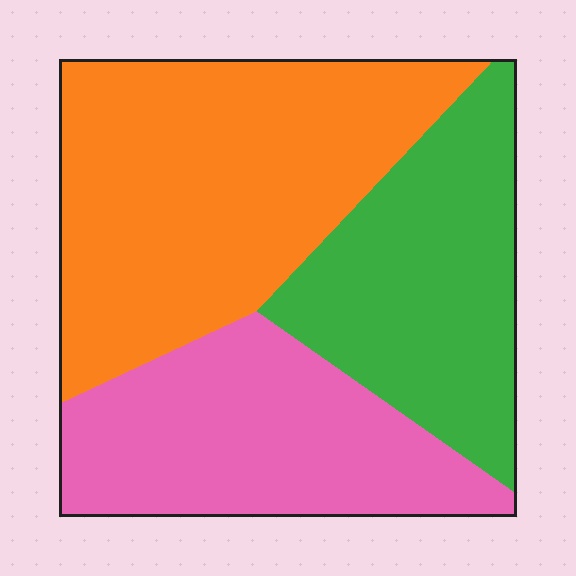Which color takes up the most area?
Orange, at roughly 40%.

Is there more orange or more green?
Orange.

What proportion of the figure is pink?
Pink covers about 30% of the figure.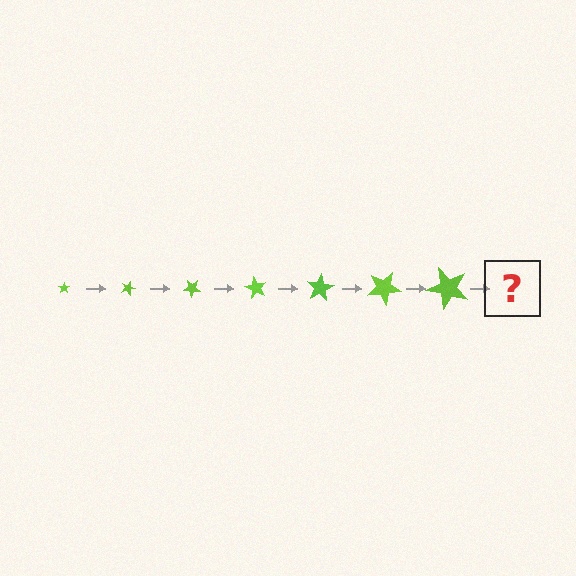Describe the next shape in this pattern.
It should be a star, larger than the previous one and rotated 140 degrees from the start.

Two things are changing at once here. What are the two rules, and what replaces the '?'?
The two rules are that the star grows larger each step and it rotates 20 degrees each step. The '?' should be a star, larger than the previous one and rotated 140 degrees from the start.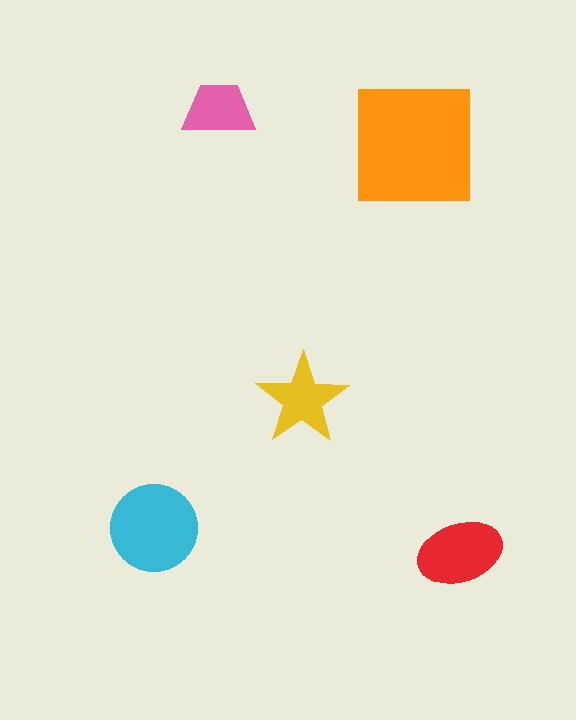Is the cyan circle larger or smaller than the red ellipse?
Larger.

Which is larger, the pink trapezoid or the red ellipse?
The red ellipse.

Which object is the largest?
The orange square.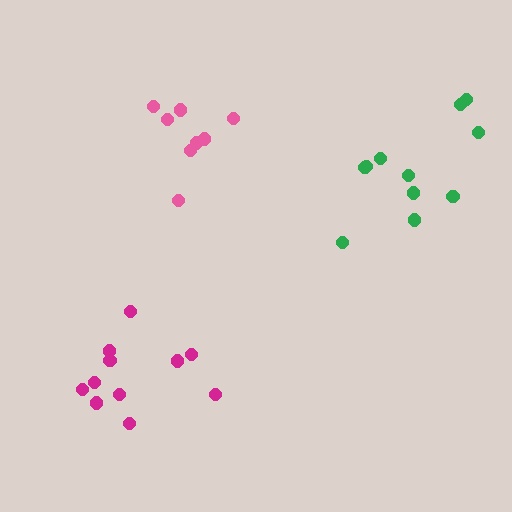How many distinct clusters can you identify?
There are 3 distinct clusters.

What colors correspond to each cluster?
The clusters are colored: pink, magenta, green.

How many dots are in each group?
Group 1: 8 dots, Group 2: 11 dots, Group 3: 11 dots (30 total).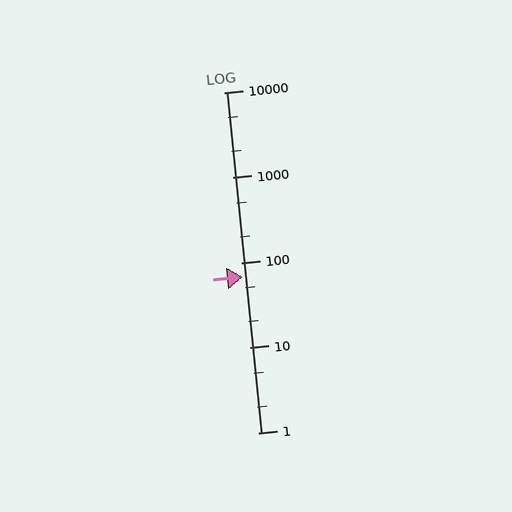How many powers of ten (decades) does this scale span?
The scale spans 4 decades, from 1 to 10000.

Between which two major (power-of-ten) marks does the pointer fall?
The pointer is between 10 and 100.